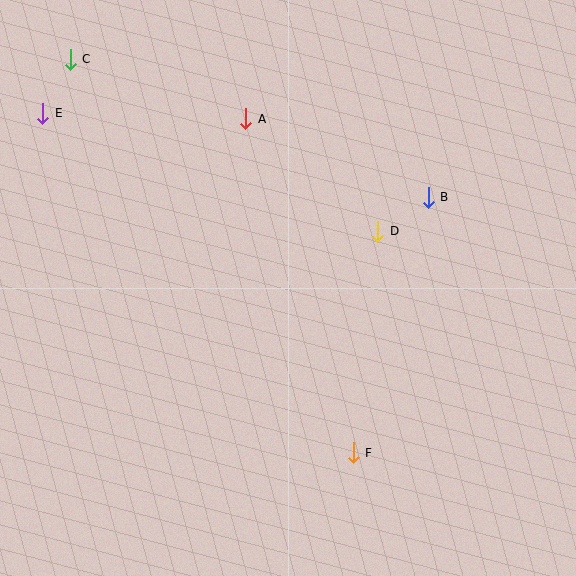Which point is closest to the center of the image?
Point D at (378, 231) is closest to the center.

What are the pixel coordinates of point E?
Point E is at (43, 113).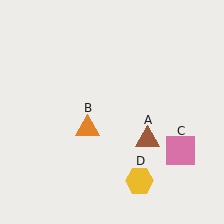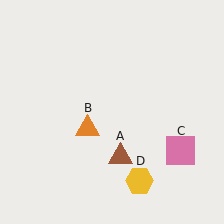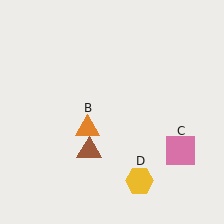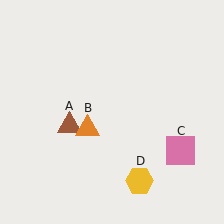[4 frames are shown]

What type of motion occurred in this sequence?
The brown triangle (object A) rotated clockwise around the center of the scene.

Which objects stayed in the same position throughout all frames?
Orange triangle (object B) and pink square (object C) and yellow hexagon (object D) remained stationary.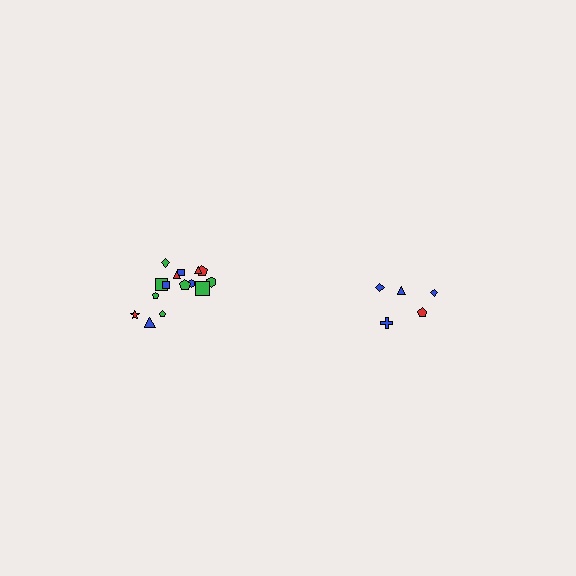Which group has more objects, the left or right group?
The left group.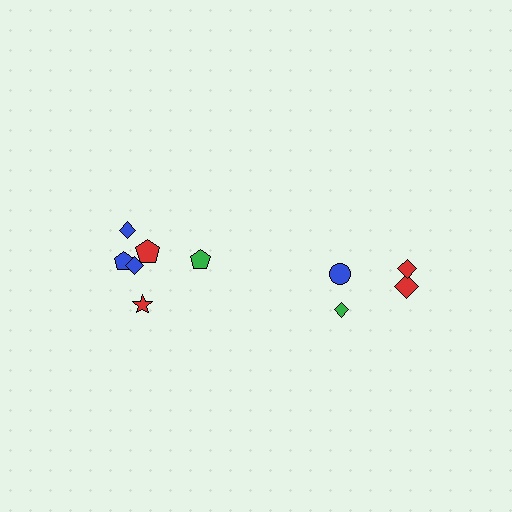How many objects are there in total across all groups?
There are 10 objects.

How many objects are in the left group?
There are 6 objects.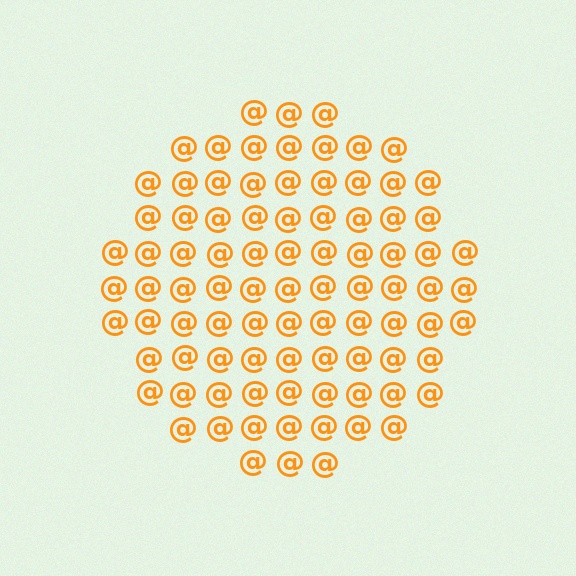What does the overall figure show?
The overall figure shows a circle.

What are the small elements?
The small elements are at signs.